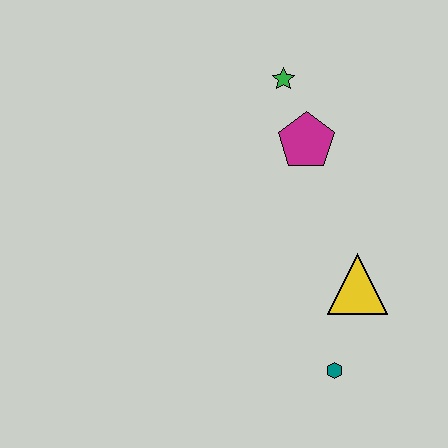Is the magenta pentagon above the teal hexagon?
Yes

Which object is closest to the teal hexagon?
The yellow triangle is closest to the teal hexagon.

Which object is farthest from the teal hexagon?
The green star is farthest from the teal hexagon.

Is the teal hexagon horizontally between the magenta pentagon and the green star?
No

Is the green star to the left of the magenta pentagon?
Yes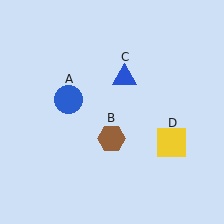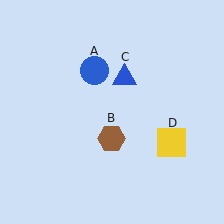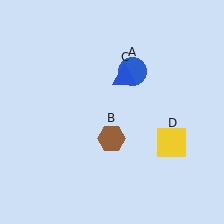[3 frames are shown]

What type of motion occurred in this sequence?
The blue circle (object A) rotated clockwise around the center of the scene.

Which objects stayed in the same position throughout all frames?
Brown hexagon (object B) and blue triangle (object C) and yellow square (object D) remained stationary.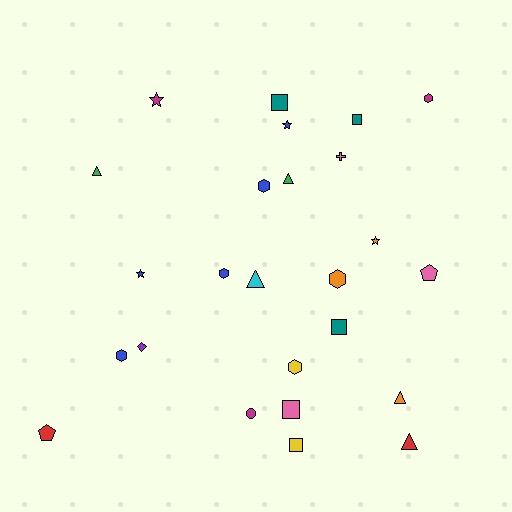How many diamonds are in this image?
There is 1 diamond.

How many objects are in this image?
There are 25 objects.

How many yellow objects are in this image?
There are 2 yellow objects.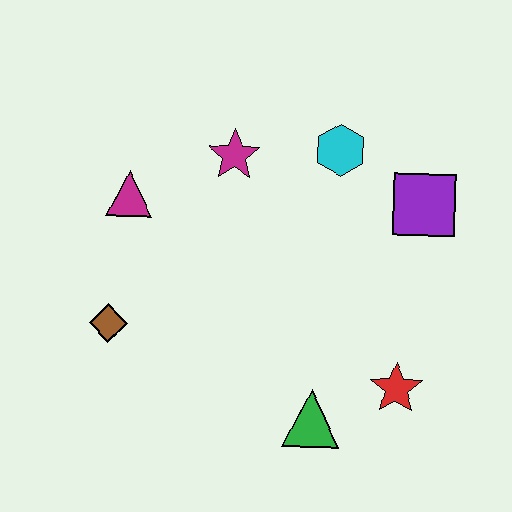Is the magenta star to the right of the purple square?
No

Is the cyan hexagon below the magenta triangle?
No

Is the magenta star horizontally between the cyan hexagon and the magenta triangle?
Yes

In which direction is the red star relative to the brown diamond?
The red star is to the right of the brown diamond.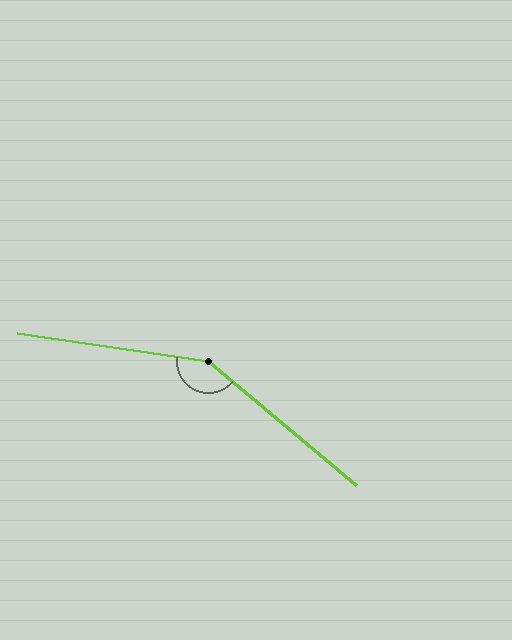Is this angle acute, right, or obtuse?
It is obtuse.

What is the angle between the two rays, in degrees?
Approximately 148 degrees.